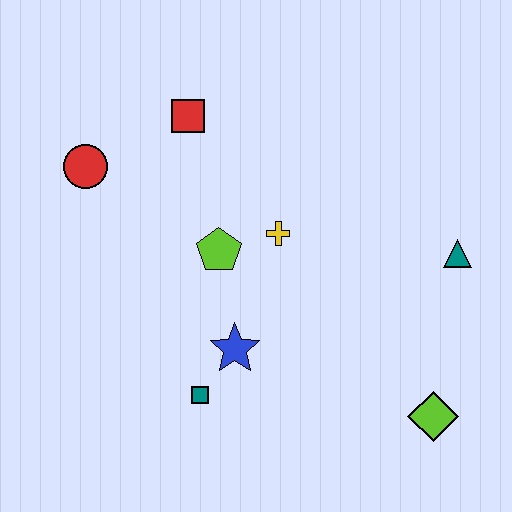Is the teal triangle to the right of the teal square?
Yes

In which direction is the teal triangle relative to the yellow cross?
The teal triangle is to the right of the yellow cross.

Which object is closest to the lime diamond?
The teal triangle is closest to the lime diamond.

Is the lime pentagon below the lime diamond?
No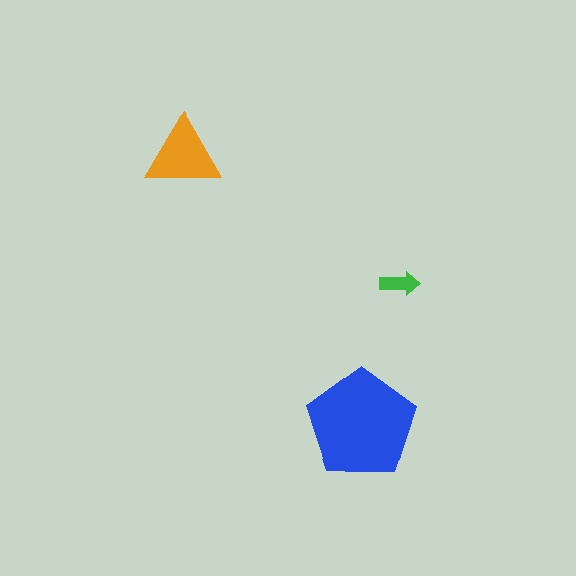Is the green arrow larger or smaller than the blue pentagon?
Smaller.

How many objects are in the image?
There are 3 objects in the image.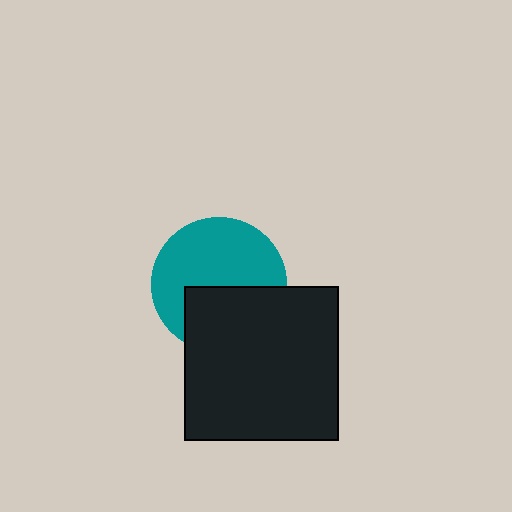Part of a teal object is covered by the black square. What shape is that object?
It is a circle.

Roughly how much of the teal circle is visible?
About half of it is visible (roughly 60%).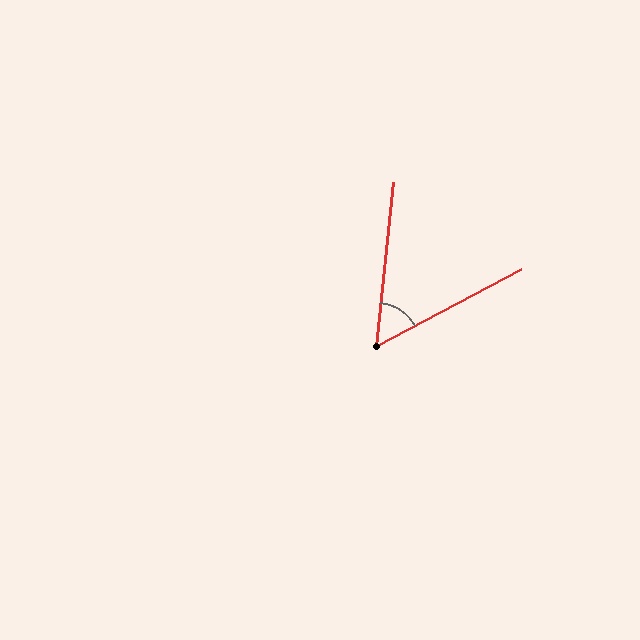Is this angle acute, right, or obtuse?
It is acute.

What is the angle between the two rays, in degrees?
Approximately 56 degrees.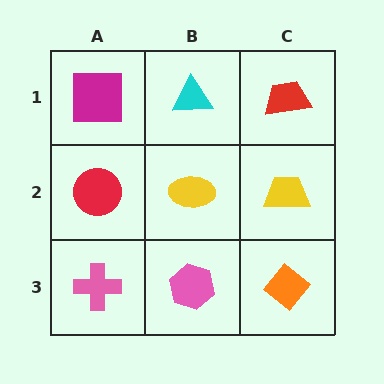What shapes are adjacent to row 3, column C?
A yellow trapezoid (row 2, column C), a pink hexagon (row 3, column B).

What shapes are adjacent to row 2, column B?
A cyan triangle (row 1, column B), a pink hexagon (row 3, column B), a red circle (row 2, column A), a yellow trapezoid (row 2, column C).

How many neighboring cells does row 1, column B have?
3.